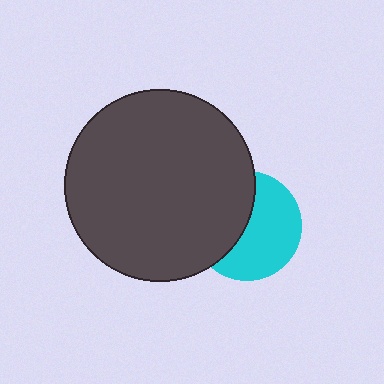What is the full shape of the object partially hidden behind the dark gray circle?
The partially hidden object is a cyan circle.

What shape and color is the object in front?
The object in front is a dark gray circle.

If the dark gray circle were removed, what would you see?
You would see the complete cyan circle.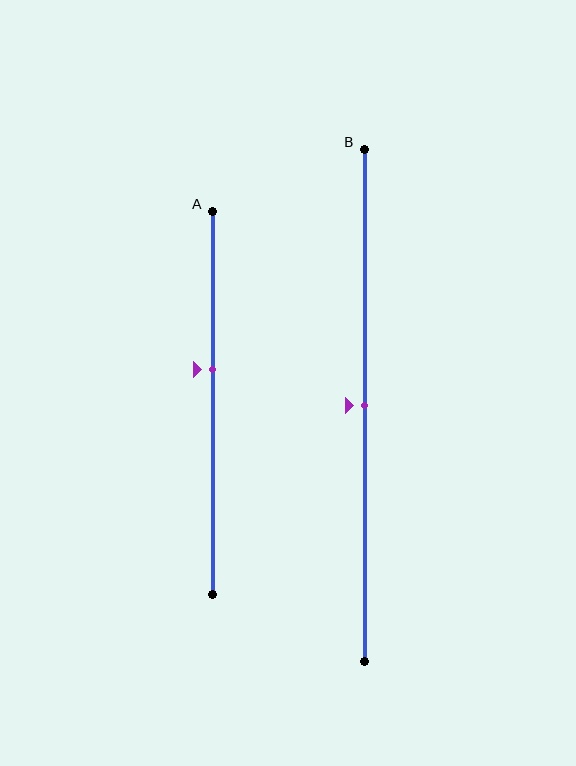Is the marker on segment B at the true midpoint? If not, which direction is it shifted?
Yes, the marker on segment B is at the true midpoint.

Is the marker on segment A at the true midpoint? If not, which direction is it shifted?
No, the marker on segment A is shifted upward by about 9% of the segment length.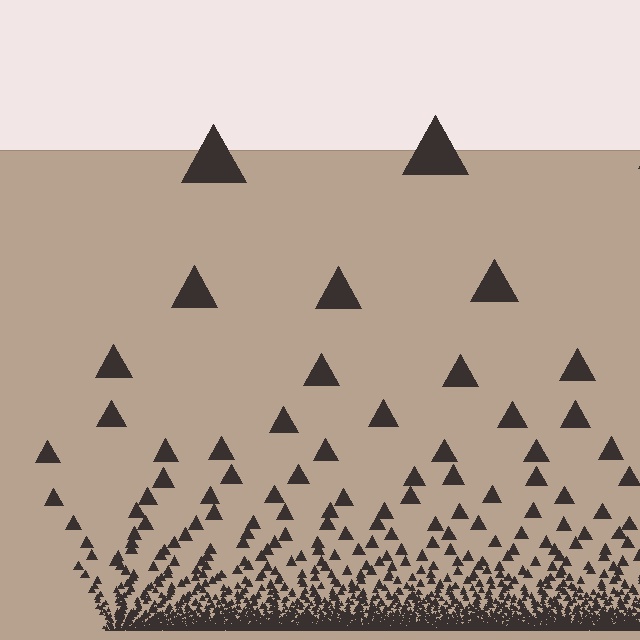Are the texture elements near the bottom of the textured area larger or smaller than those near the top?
Smaller. The gradient is inverted — elements near the bottom are smaller and denser.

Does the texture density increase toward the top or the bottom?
Density increases toward the bottom.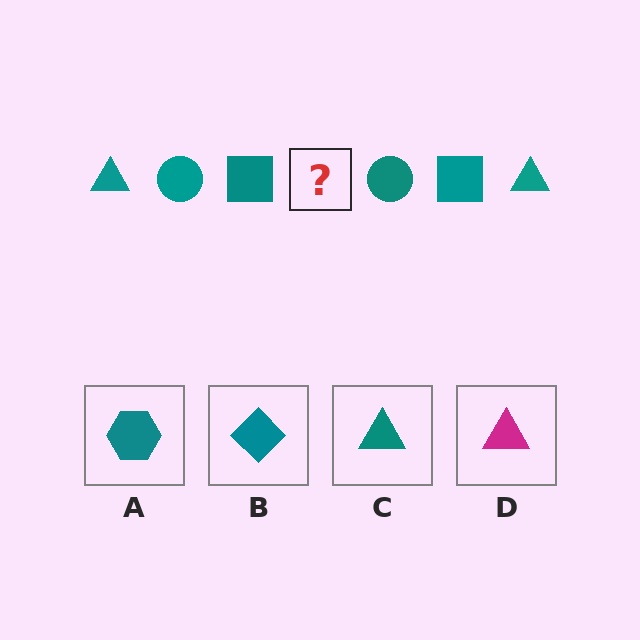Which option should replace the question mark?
Option C.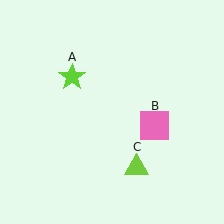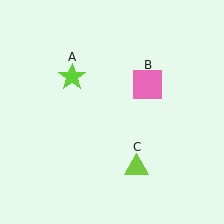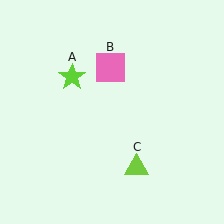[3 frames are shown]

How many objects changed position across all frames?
1 object changed position: pink square (object B).